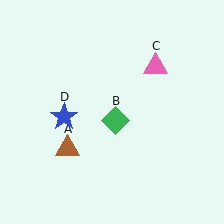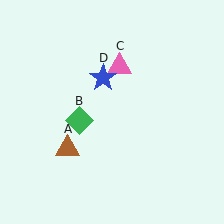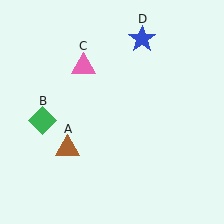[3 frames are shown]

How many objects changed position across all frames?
3 objects changed position: green diamond (object B), pink triangle (object C), blue star (object D).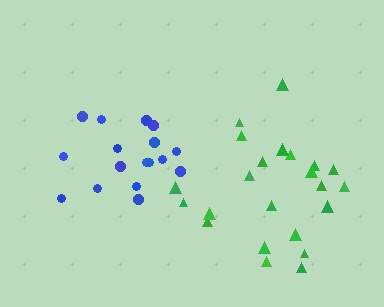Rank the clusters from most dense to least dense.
blue, green.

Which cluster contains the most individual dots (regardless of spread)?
Green (23).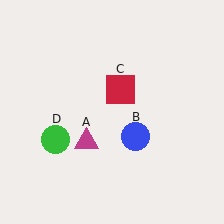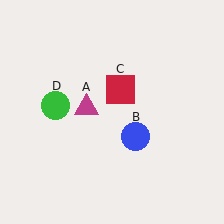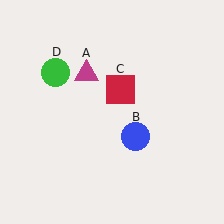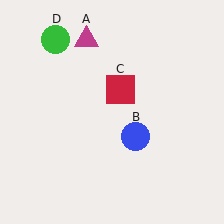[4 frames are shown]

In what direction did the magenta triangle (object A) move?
The magenta triangle (object A) moved up.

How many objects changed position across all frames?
2 objects changed position: magenta triangle (object A), green circle (object D).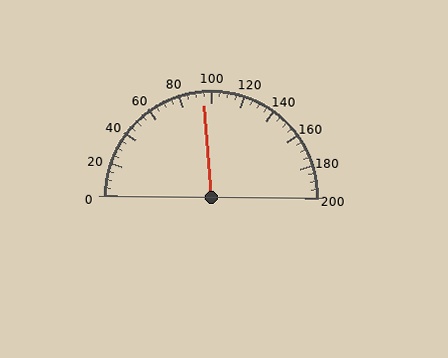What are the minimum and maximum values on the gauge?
The gauge ranges from 0 to 200.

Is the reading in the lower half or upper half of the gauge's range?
The reading is in the lower half of the range (0 to 200).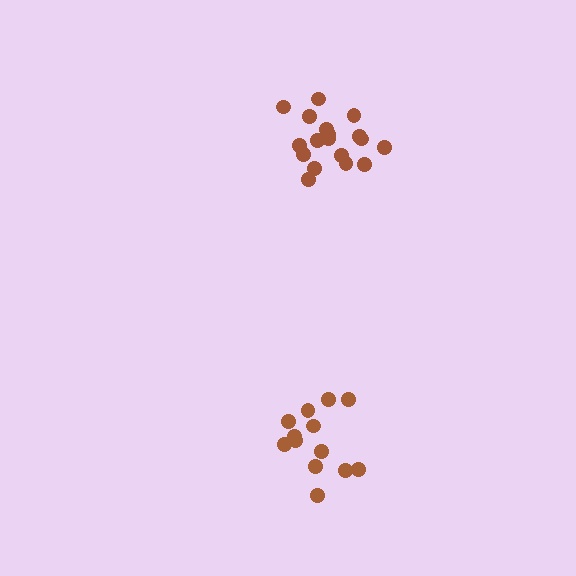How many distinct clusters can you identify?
There are 2 distinct clusters.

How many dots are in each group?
Group 1: 13 dots, Group 2: 18 dots (31 total).